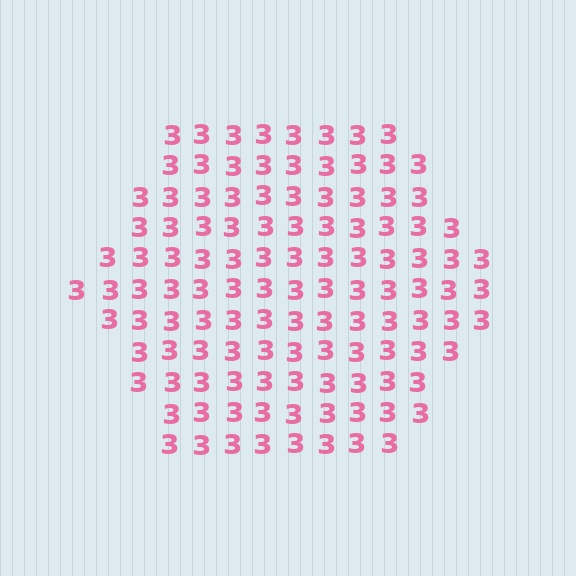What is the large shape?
The large shape is a hexagon.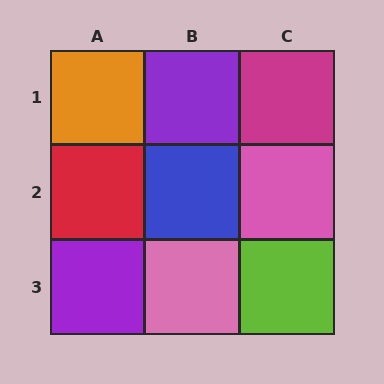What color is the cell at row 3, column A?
Purple.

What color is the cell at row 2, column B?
Blue.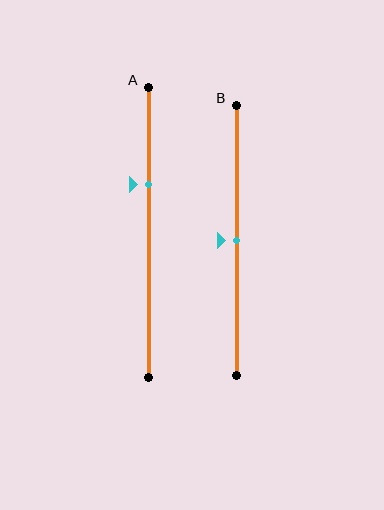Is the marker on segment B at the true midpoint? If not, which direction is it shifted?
Yes, the marker on segment B is at the true midpoint.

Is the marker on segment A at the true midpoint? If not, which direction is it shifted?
No, the marker on segment A is shifted upward by about 17% of the segment length.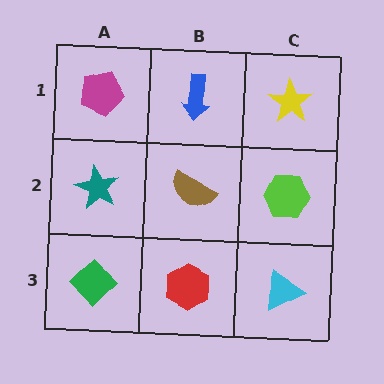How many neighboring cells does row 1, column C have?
2.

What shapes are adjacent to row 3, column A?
A teal star (row 2, column A), a red hexagon (row 3, column B).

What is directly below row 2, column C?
A cyan triangle.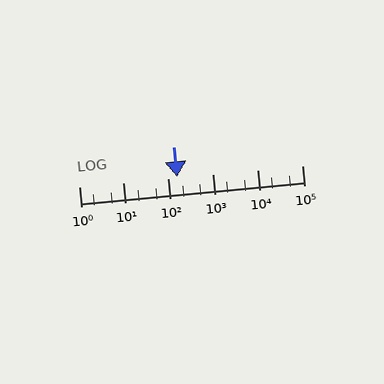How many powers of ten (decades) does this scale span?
The scale spans 5 decades, from 1 to 100000.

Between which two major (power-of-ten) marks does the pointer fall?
The pointer is between 100 and 1000.